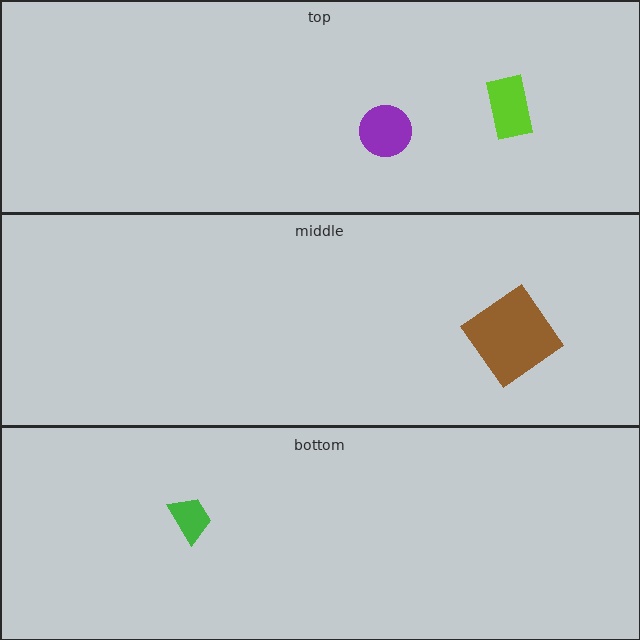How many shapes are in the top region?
2.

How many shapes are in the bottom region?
1.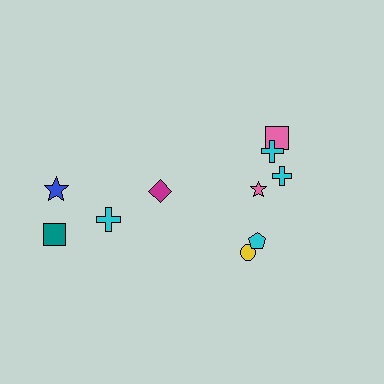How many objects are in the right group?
There are 6 objects.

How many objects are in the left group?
There are 4 objects.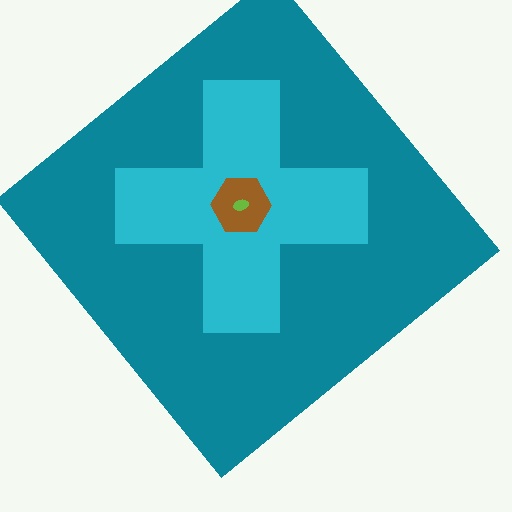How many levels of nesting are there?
4.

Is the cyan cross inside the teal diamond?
Yes.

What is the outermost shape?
The teal diamond.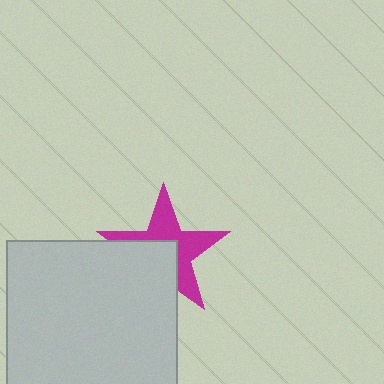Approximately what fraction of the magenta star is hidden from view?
Roughly 45% of the magenta star is hidden behind the light gray rectangle.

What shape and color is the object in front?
The object in front is a light gray rectangle.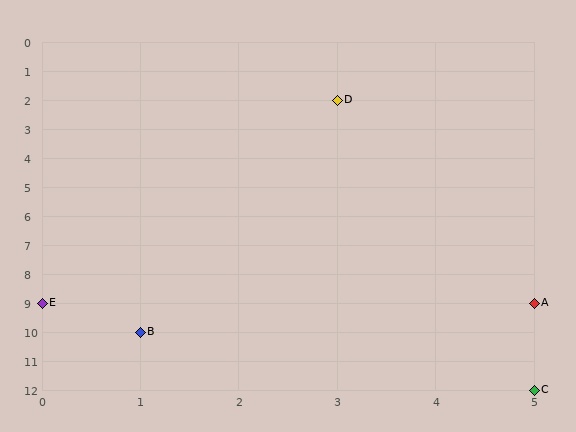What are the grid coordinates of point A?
Point A is at grid coordinates (5, 9).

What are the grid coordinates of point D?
Point D is at grid coordinates (3, 2).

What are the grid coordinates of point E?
Point E is at grid coordinates (0, 9).